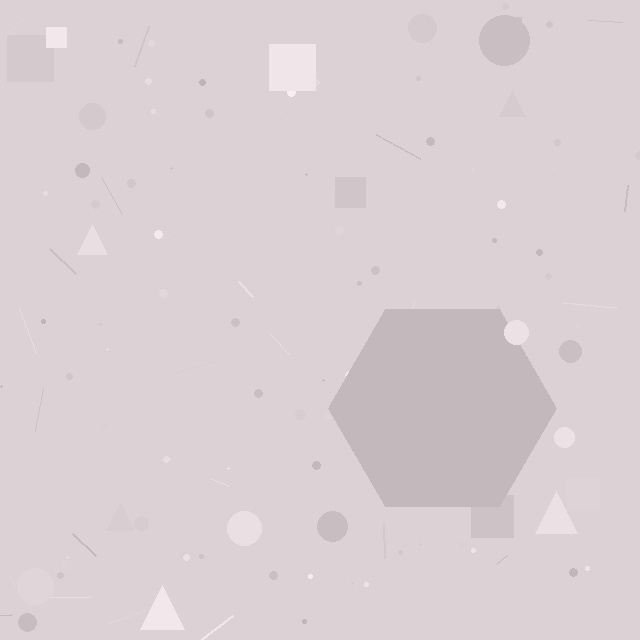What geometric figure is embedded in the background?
A hexagon is embedded in the background.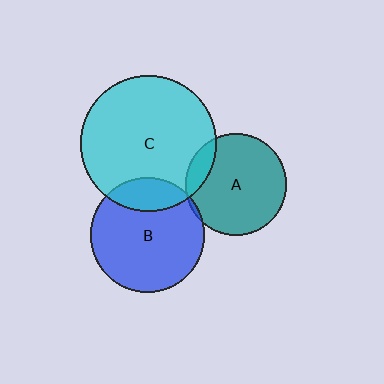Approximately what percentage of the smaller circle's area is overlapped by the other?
Approximately 15%.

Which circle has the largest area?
Circle C (cyan).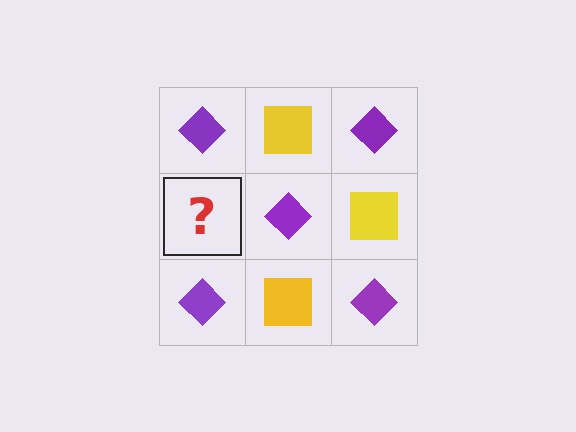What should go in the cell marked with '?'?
The missing cell should contain a yellow square.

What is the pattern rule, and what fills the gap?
The rule is that it alternates purple diamond and yellow square in a checkerboard pattern. The gap should be filled with a yellow square.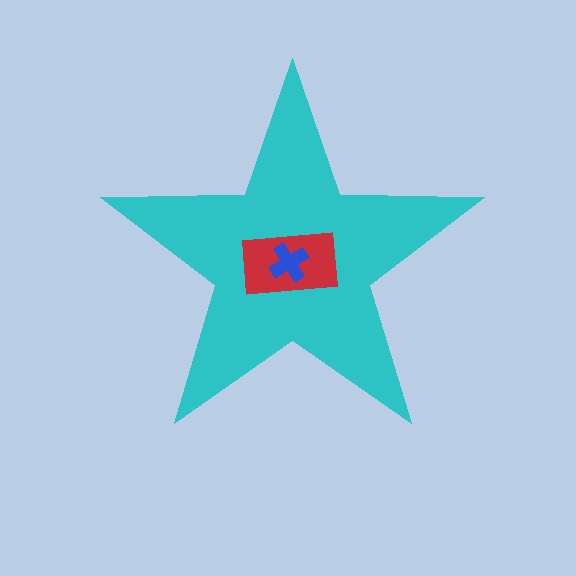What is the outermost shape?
The cyan star.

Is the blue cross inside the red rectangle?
Yes.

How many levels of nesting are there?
3.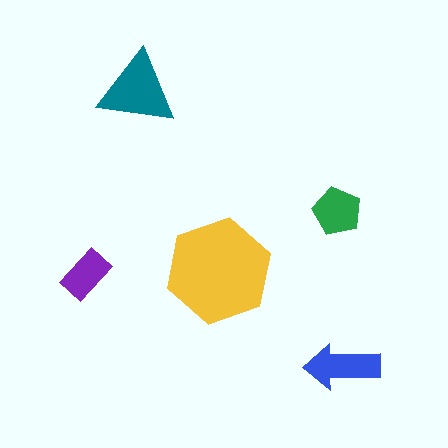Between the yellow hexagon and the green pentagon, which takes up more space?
The yellow hexagon.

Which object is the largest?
The yellow hexagon.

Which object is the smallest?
The purple rectangle.